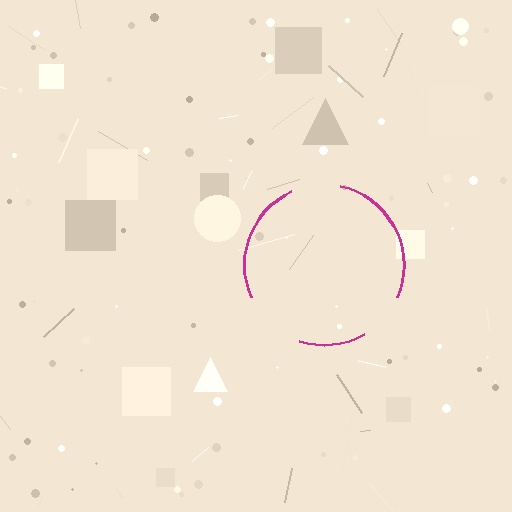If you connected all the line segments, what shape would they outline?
They would outline a circle.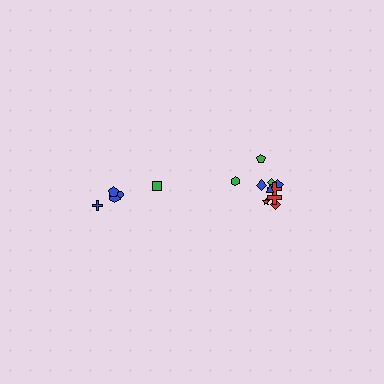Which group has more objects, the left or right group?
The right group.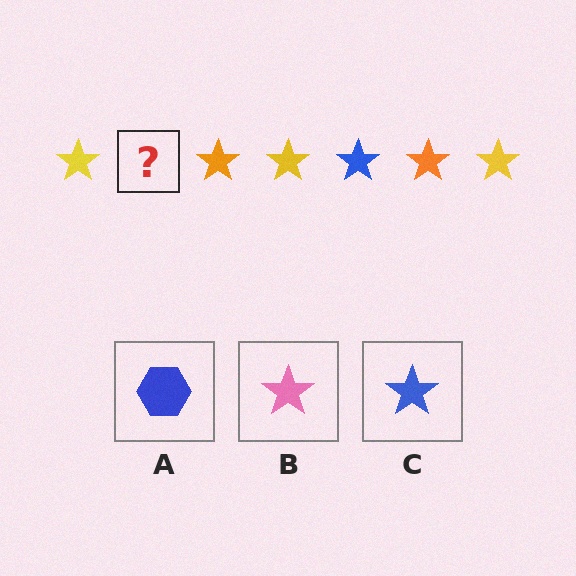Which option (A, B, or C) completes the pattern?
C.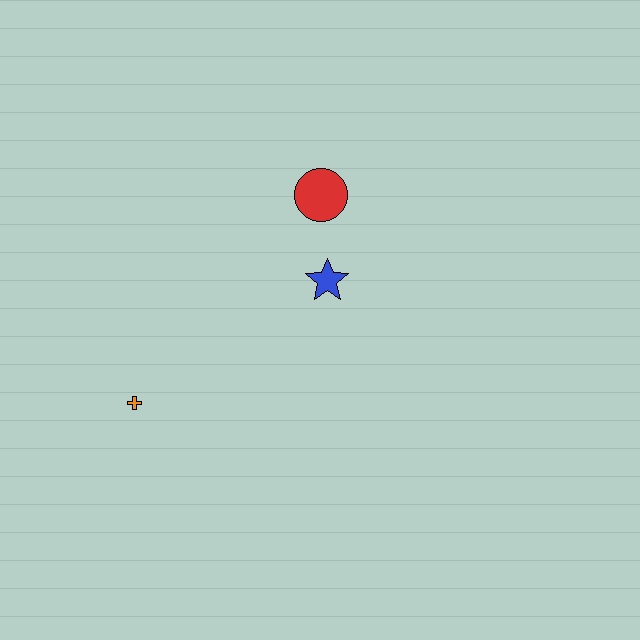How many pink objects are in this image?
There are no pink objects.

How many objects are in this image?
There are 3 objects.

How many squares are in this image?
There are no squares.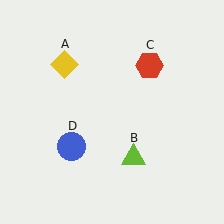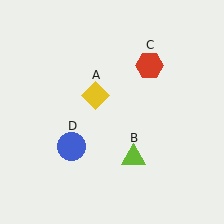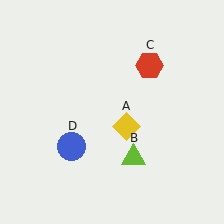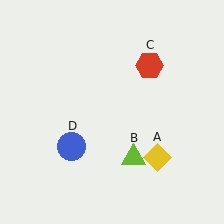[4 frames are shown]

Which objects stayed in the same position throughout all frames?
Lime triangle (object B) and red hexagon (object C) and blue circle (object D) remained stationary.